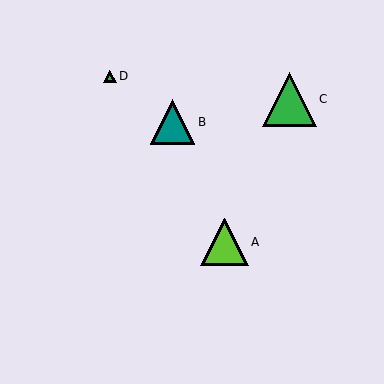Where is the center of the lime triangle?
The center of the lime triangle is at (225, 242).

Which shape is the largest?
The green triangle (labeled C) is the largest.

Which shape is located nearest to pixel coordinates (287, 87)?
The green triangle (labeled C) at (289, 99) is nearest to that location.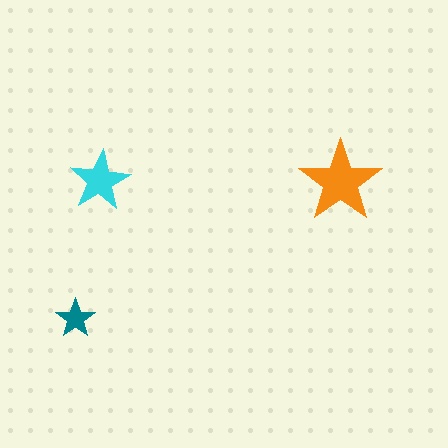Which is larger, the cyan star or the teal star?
The cyan one.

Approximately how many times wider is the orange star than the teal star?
About 2 times wider.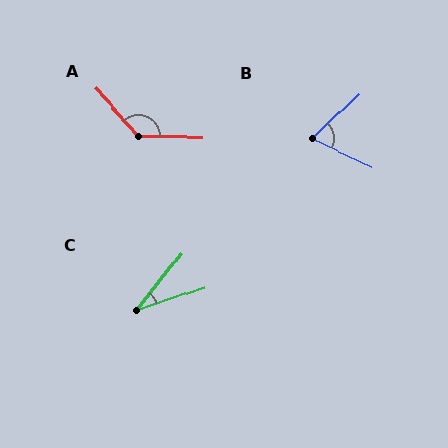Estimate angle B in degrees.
Approximately 69 degrees.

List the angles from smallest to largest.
C (33°), B (69°), A (132°).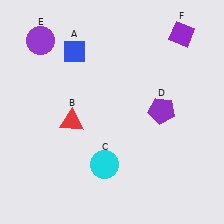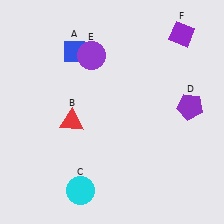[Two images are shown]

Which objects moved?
The objects that moved are: the cyan circle (C), the purple pentagon (D), the purple circle (E).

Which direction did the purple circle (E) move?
The purple circle (E) moved right.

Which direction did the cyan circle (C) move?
The cyan circle (C) moved down.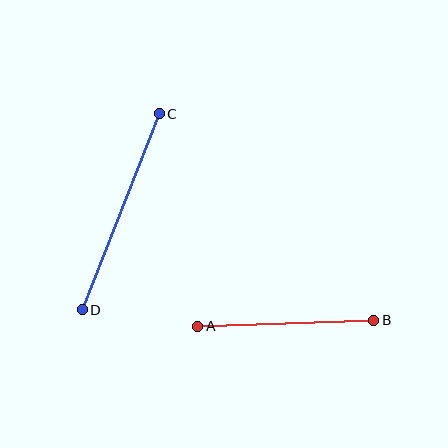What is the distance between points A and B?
The distance is approximately 176 pixels.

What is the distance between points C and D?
The distance is approximately 211 pixels.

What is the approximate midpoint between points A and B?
The midpoint is at approximately (286, 323) pixels.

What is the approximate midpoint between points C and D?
The midpoint is at approximately (121, 212) pixels.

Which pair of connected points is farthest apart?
Points C and D are farthest apart.